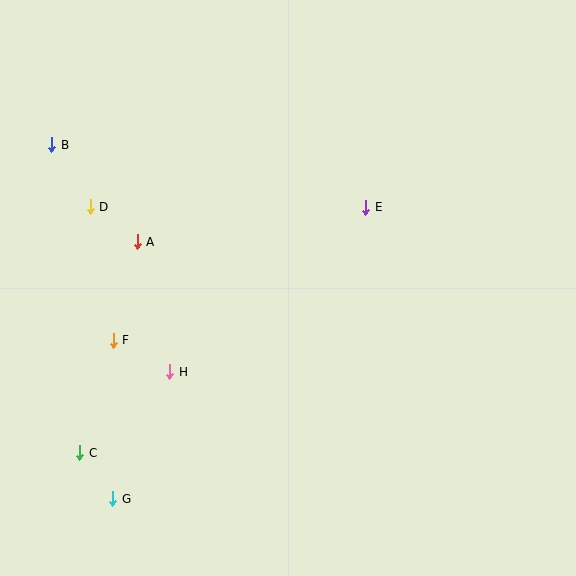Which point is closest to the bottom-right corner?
Point E is closest to the bottom-right corner.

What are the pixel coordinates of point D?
Point D is at (90, 207).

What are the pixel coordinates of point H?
Point H is at (170, 372).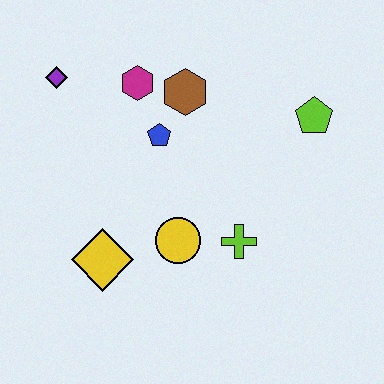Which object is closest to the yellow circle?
The lime cross is closest to the yellow circle.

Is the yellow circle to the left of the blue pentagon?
No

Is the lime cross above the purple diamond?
No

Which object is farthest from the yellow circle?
The purple diamond is farthest from the yellow circle.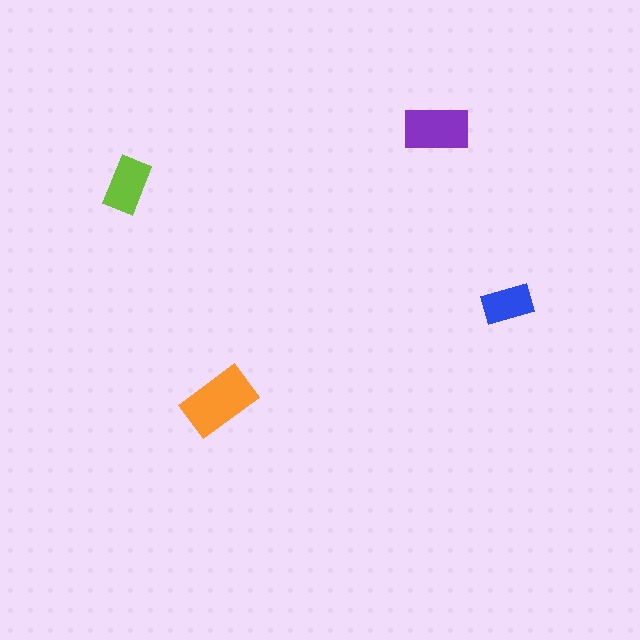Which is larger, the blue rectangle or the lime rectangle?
The lime one.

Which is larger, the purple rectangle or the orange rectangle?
The orange one.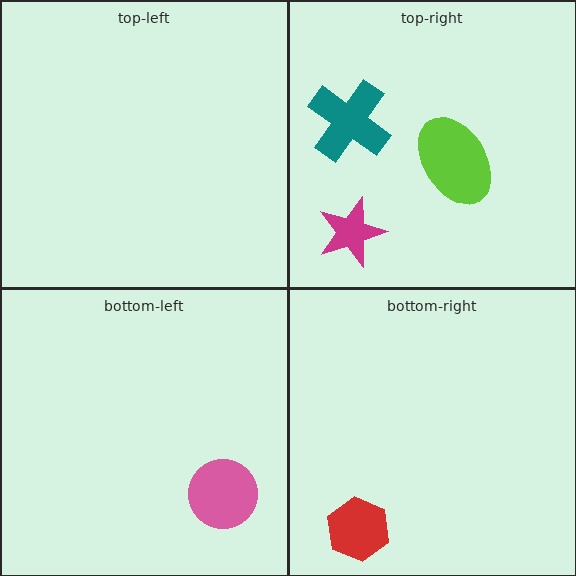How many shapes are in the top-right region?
3.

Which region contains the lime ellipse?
The top-right region.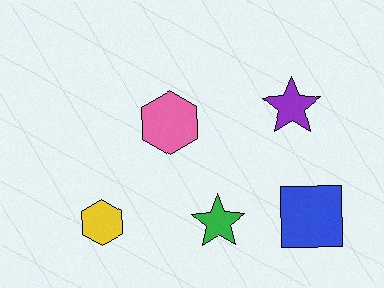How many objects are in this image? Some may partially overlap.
There are 5 objects.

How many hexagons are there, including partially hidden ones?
There are 2 hexagons.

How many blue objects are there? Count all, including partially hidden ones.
There is 1 blue object.